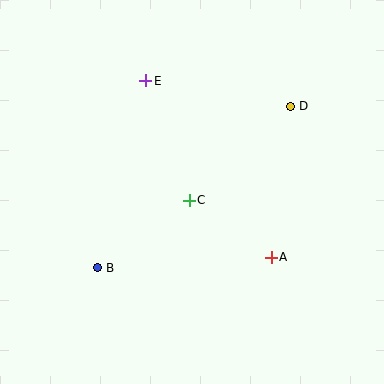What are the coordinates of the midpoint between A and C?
The midpoint between A and C is at (230, 229).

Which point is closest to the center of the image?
Point C at (189, 200) is closest to the center.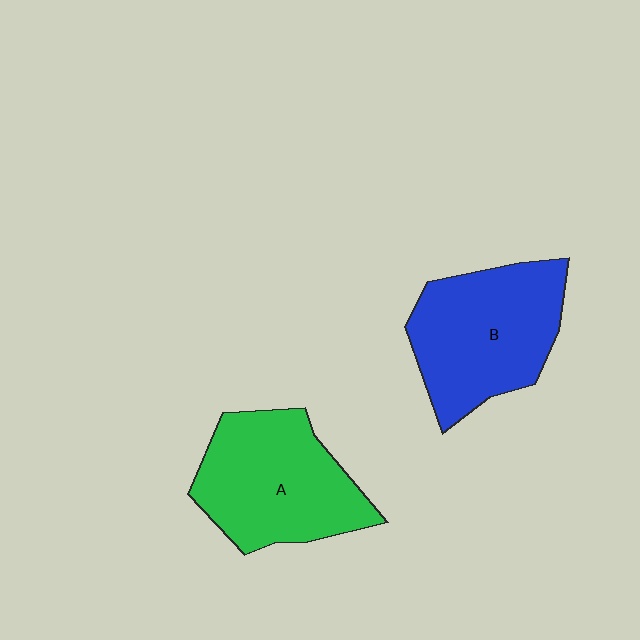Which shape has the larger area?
Shape B (blue).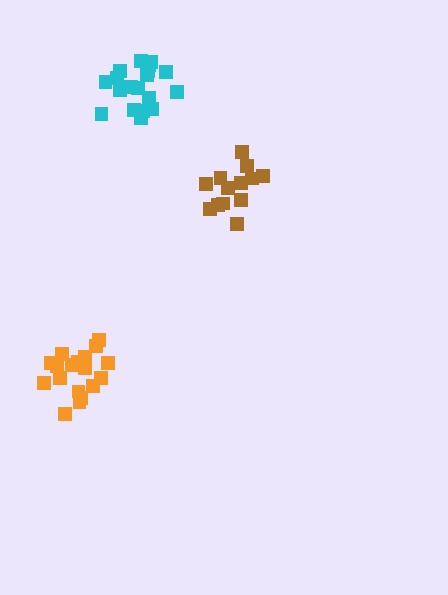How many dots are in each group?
Group 1: 20 dots, Group 2: 14 dots, Group 3: 18 dots (52 total).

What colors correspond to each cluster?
The clusters are colored: cyan, brown, orange.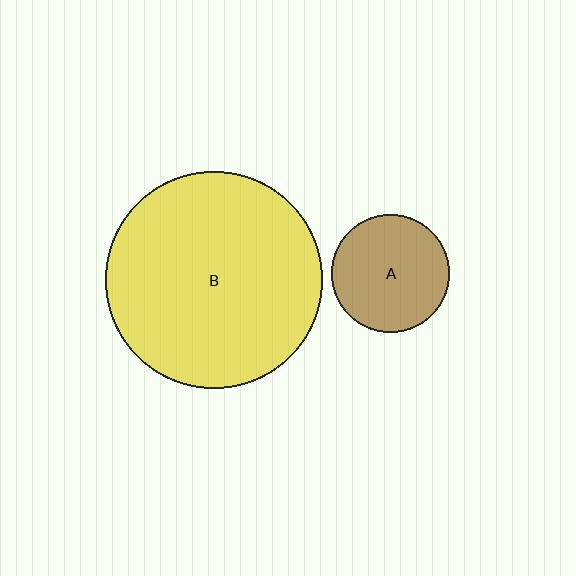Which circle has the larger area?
Circle B (yellow).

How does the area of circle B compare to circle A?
Approximately 3.4 times.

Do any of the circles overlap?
No, none of the circles overlap.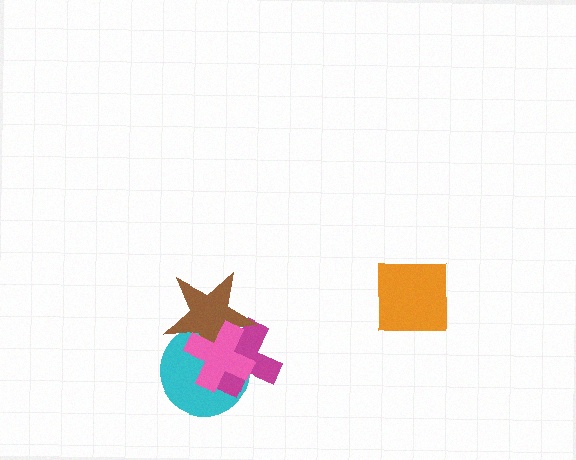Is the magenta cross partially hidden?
Yes, it is partially covered by another shape.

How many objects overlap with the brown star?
3 objects overlap with the brown star.